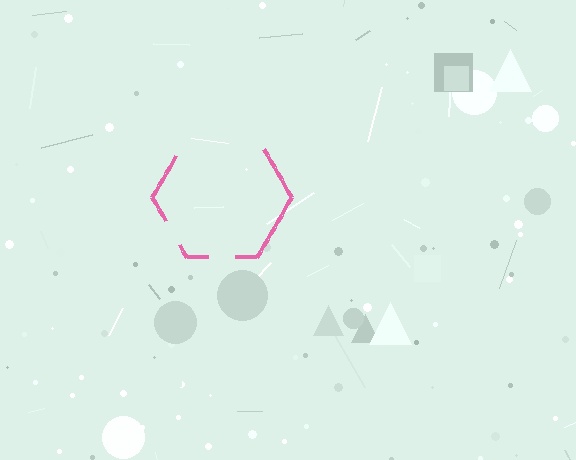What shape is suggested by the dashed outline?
The dashed outline suggests a hexagon.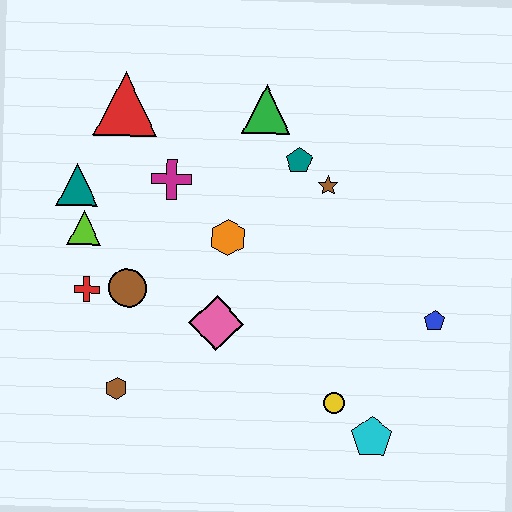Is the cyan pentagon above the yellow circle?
No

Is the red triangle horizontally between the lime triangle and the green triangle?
Yes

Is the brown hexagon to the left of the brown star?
Yes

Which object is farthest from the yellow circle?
The red triangle is farthest from the yellow circle.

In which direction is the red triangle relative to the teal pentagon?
The red triangle is to the left of the teal pentagon.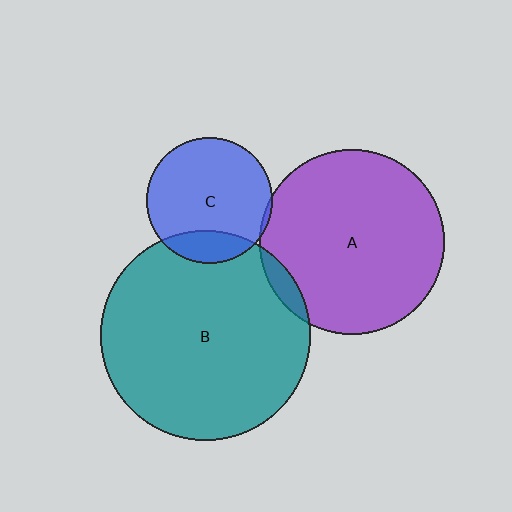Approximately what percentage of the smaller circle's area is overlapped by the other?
Approximately 15%.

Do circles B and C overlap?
Yes.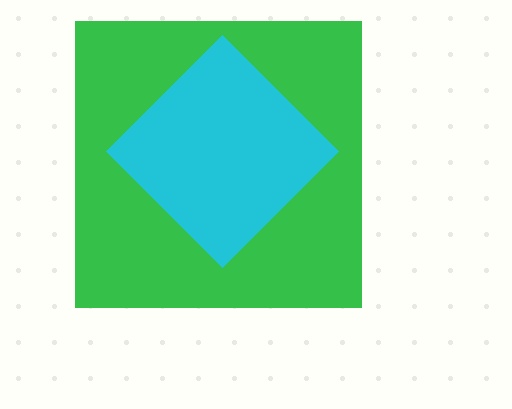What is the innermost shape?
The cyan diamond.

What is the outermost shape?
The green square.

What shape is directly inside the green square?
The cyan diamond.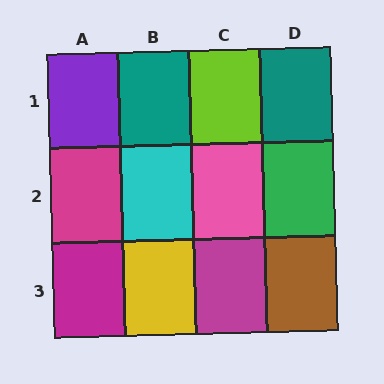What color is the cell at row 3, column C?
Magenta.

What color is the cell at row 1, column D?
Teal.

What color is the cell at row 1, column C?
Lime.